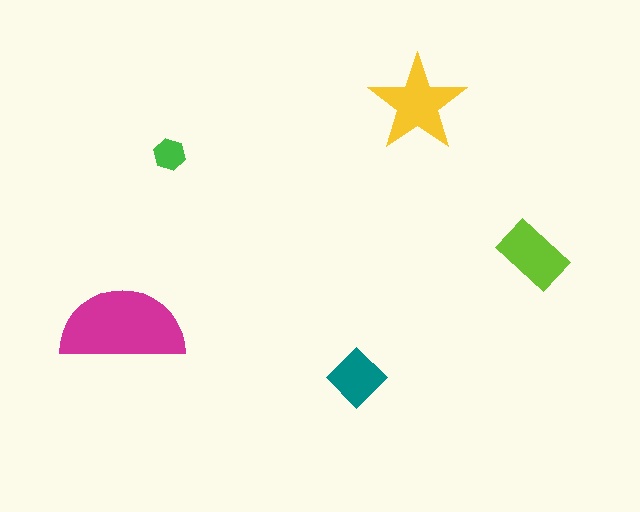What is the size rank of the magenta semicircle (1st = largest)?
1st.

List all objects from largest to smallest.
The magenta semicircle, the yellow star, the lime rectangle, the teal diamond, the green hexagon.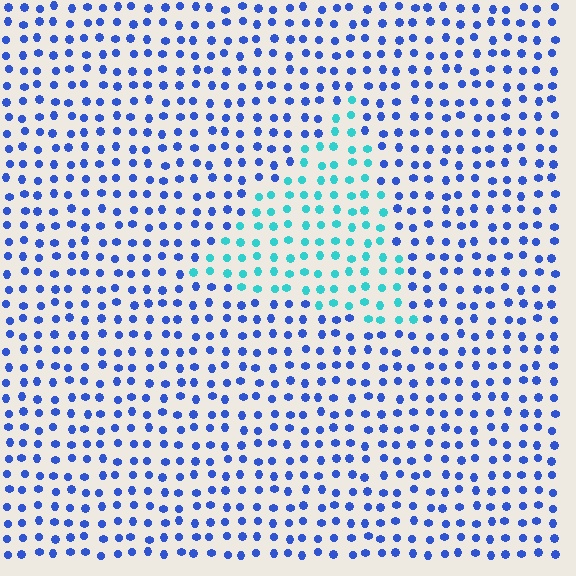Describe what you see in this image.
The image is filled with small blue elements in a uniform arrangement. A triangle-shaped region is visible where the elements are tinted to a slightly different hue, forming a subtle color boundary.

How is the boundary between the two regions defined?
The boundary is defined purely by a slight shift in hue (about 48 degrees). Spacing, size, and orientation are identical on both sides.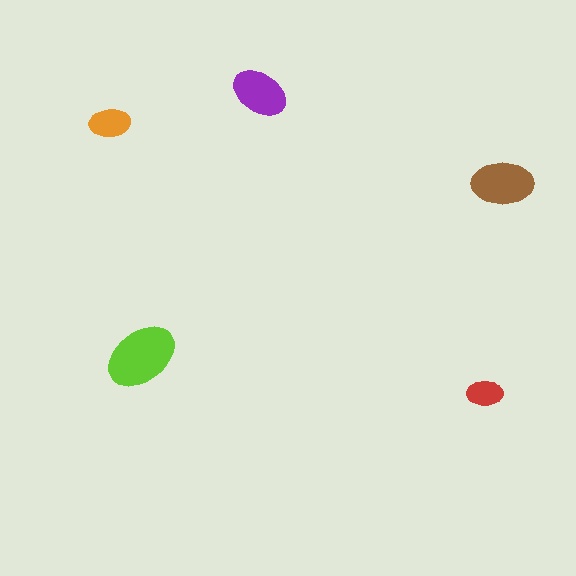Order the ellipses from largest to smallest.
the lime one, the brown one, the purple one, the orange one, the red one.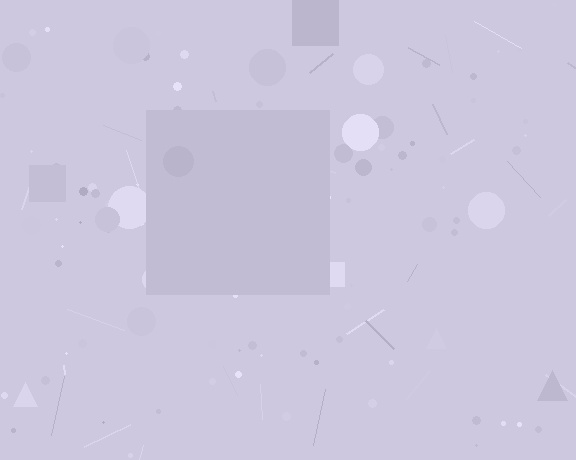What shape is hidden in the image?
A square is hidden in the image.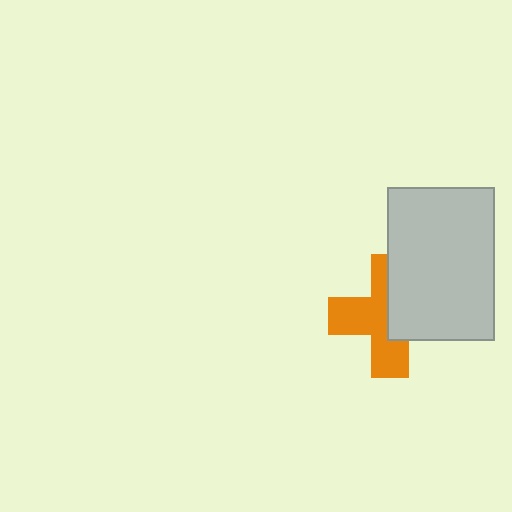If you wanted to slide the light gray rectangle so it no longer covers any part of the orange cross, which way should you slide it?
Slide it right — that is the most direct way to separate the two shapes.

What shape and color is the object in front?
The object in front is a light gray rectangle.